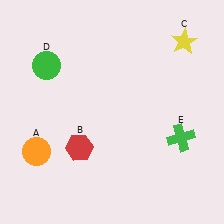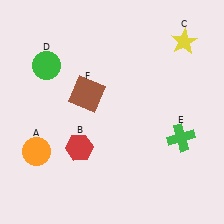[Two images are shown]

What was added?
A brown square (F) was added in Image 2.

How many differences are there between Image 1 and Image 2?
There is 1 difference between the two images.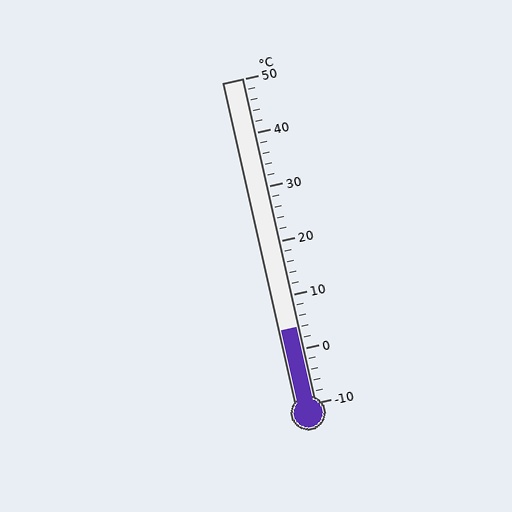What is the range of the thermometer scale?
The thermometer scale ranges from -10°C to 50°C.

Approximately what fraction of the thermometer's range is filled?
The thermometer is filled to approximately 25% of its range.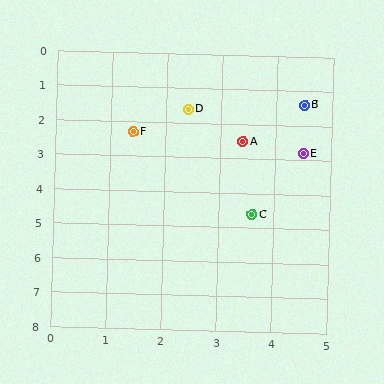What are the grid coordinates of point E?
Point E is at approximately (4.5, 2.8).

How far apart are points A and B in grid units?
Points A and B are about 1.6 grid units apart.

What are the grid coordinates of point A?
Point A is at approximately (3.4, 2.5).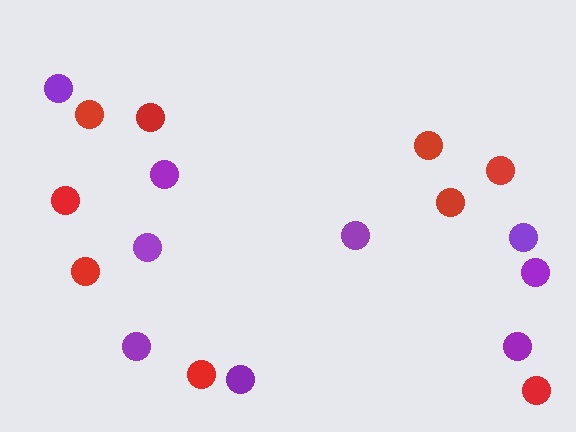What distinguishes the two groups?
There are 2 groups: one group of purple circles (9) and one group of red circles (9).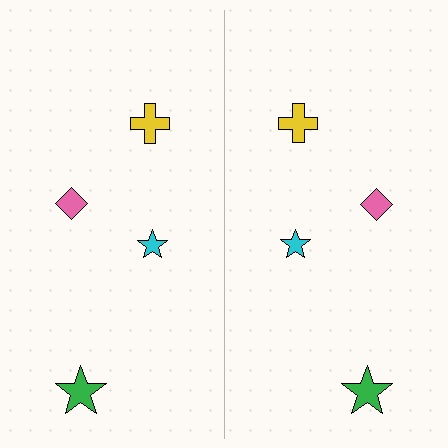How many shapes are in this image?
There are 8 shapes in this image.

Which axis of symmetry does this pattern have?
The pattern has a vertical axis of symmetry running through the center of the image.